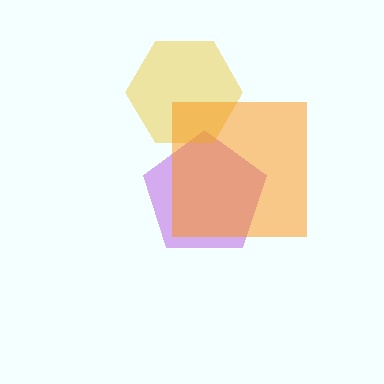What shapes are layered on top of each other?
The layered shapes are: a purple pentagon, a yellow hexagon, an orange square.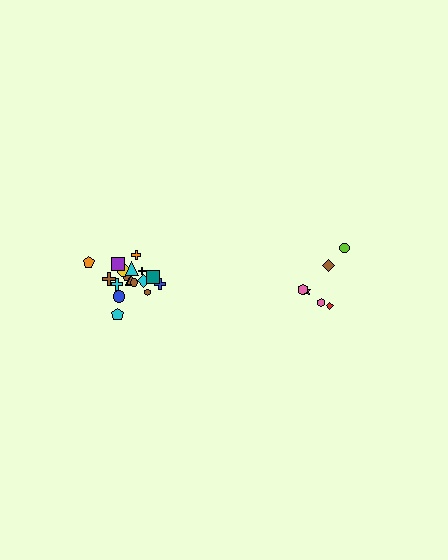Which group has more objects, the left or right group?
The left group.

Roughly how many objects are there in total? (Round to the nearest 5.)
Roughly 25 objects in total.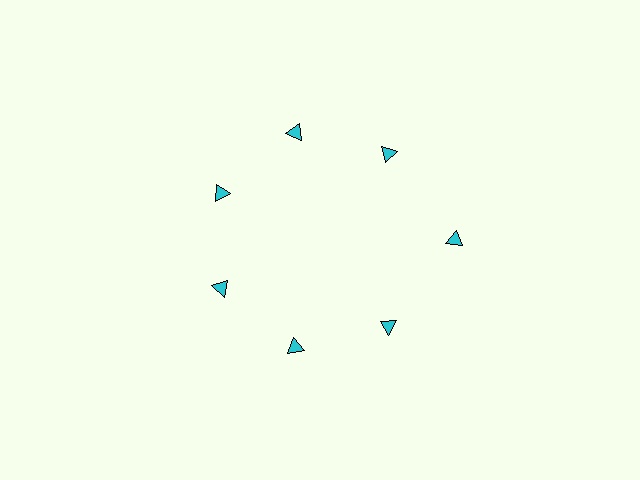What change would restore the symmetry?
The symmetry would be restored by moving it inward, back onto the ring so that all 7 triangles sit at equal angles and equal distance from the center.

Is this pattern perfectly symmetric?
No. The 7 cyan triangles are arranged in a ring, but one element near the 3 o'clock position is pushed outward from the center, breaking the 7-fold rotational symmetry.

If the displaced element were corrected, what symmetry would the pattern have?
It would have 7-fold rotational symmetry — the pattern would map onto itself every 51 degrees.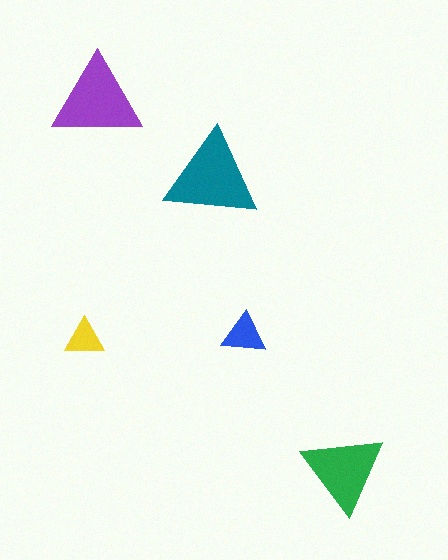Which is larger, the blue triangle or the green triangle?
The green one.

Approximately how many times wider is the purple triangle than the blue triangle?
About 2 times wider.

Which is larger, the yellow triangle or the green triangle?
The green one.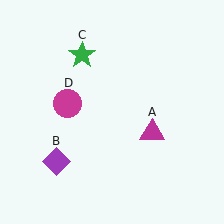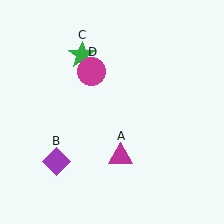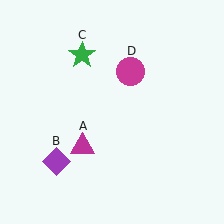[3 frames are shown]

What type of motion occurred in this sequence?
The magenta triangle (object A), magenta circle (object D) rotated clockwise around the center of the scene.